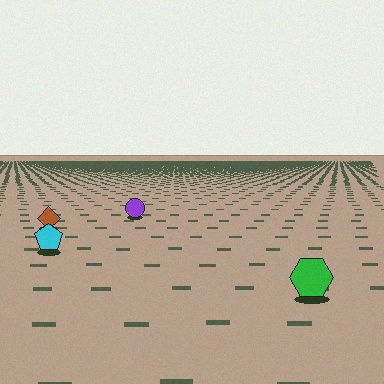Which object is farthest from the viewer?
The purple circle is farthest from the viewer. It appears smaller and the ground texture around it is denser.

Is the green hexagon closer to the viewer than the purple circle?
Yes. The green hexagon is closer — you can tell from the texture gradient: the ground texture is coarser near it.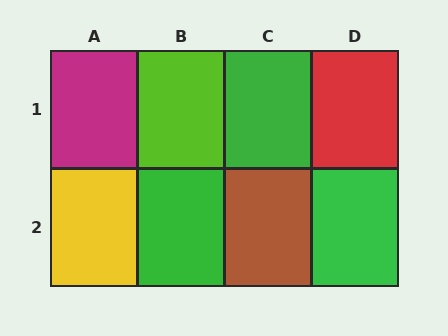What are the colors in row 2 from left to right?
Yellow, green, brown, green.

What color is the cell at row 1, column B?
Lime.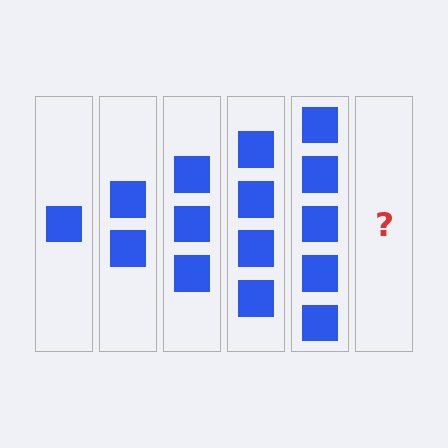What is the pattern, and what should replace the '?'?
The pattern is that each step adds one more square. The '?' should be 6 squares.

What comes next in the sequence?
The next element should be 6 squares.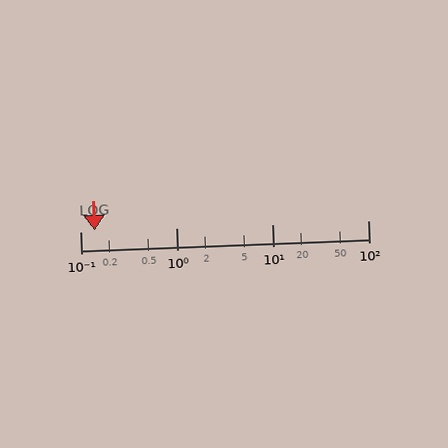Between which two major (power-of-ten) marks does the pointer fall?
The pointer is between 0.1 and 1.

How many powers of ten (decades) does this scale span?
The scale spans 3 decades, from 0.1 to 100.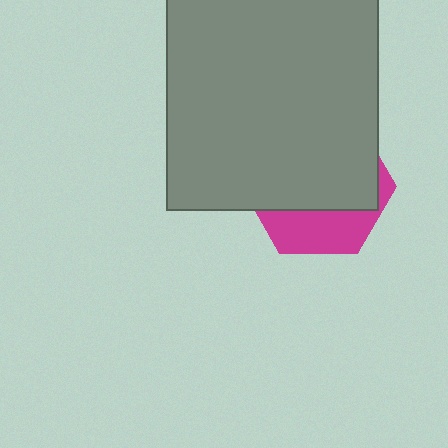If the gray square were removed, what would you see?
You would see the complete magenta hexagon.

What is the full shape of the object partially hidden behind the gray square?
The partially hidden object is a magenta hexagon.